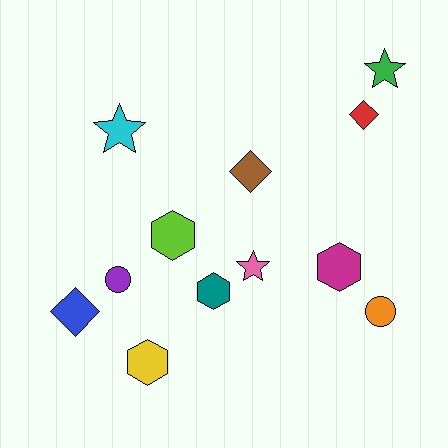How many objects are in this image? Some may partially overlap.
There are 12 objects.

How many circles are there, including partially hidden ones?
There are 2 circles.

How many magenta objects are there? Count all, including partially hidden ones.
There is 1 magenta object.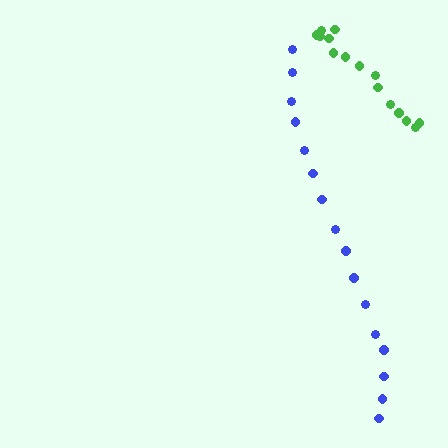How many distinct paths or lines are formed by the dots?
There are 2 distinct paths.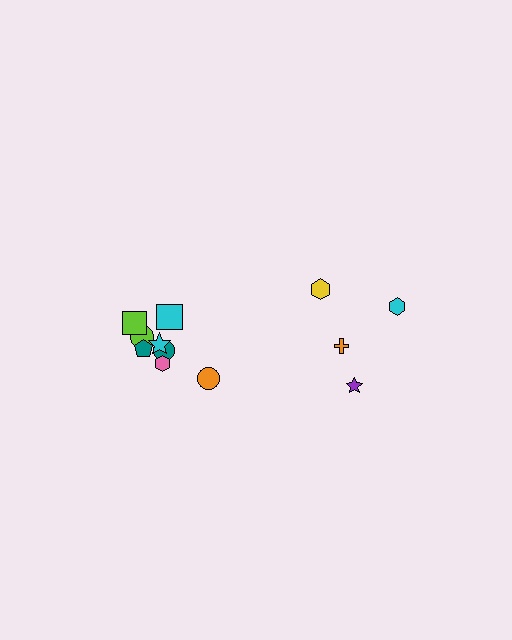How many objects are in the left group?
There are 8 objects.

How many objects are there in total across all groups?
There are 12 objects.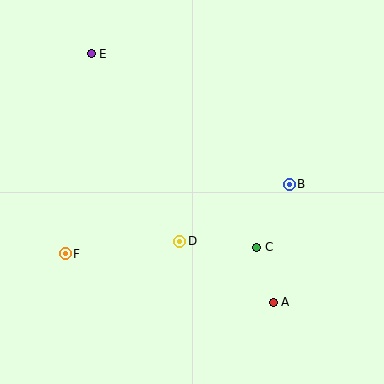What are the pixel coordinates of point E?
Point E is at (91, 54).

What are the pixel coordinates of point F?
Point F is at (65, 254).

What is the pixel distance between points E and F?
The distance between E and F is 201 pixels.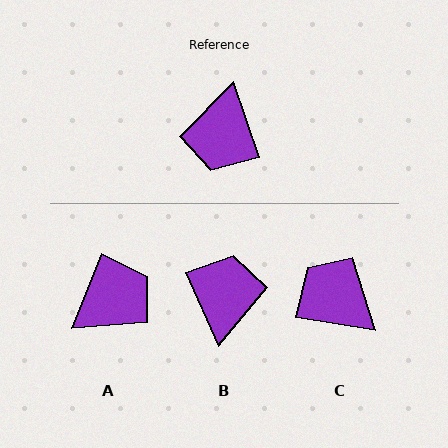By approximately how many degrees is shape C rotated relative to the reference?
Approximately 119 degrees clockwise.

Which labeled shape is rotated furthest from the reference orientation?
B, about 175 degrees away.